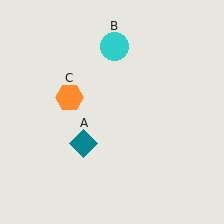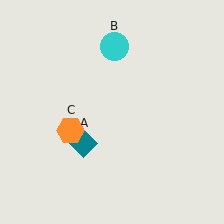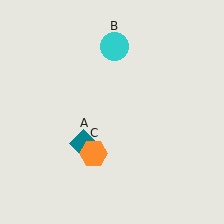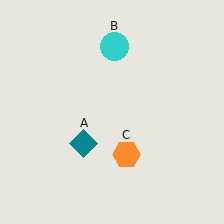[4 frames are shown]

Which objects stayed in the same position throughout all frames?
Teal diamond (object A) and cyan circle (object B) remained stationary.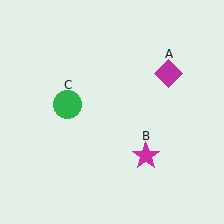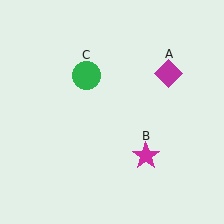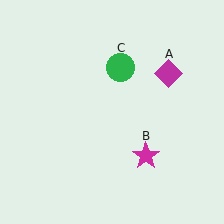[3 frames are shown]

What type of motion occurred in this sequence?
The green circle (object C) rotated clockwise around the center of the scene.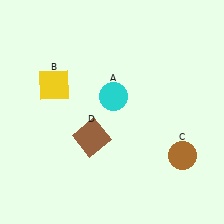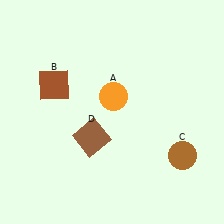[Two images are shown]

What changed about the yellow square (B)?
In Image 1, B is yellow. In Image 2, it changed to brown.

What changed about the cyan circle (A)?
In Image 1, A is cyan. In Image 2, it changed to orange.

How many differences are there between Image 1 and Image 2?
There are 2 differences between the two images.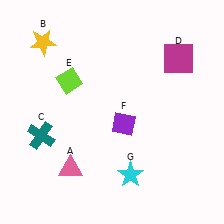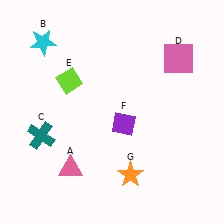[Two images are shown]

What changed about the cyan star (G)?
In Image 1, G is cyan. In Image 2, it changed to orange.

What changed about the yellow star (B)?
In Image 1, B is yellow. In Image 2, it changed to cyan.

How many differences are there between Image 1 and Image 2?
There are 3 differences between the two images.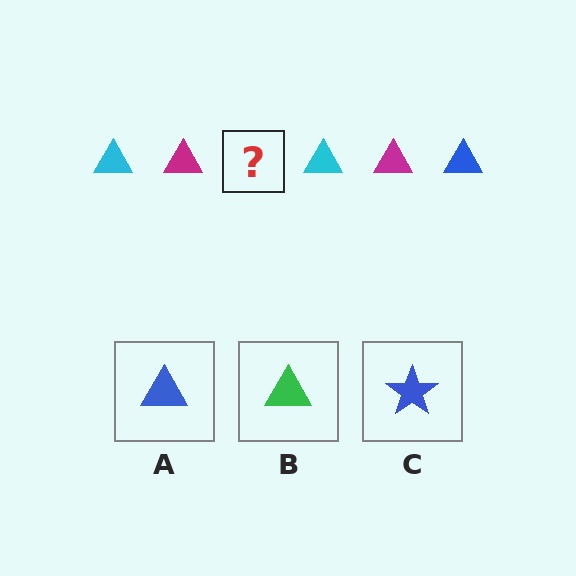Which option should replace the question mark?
Option A.